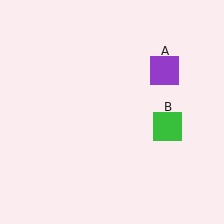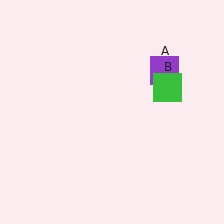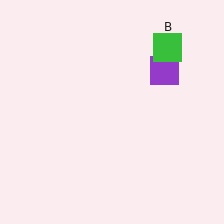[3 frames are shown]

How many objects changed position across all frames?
1 object changed position: green square (object B).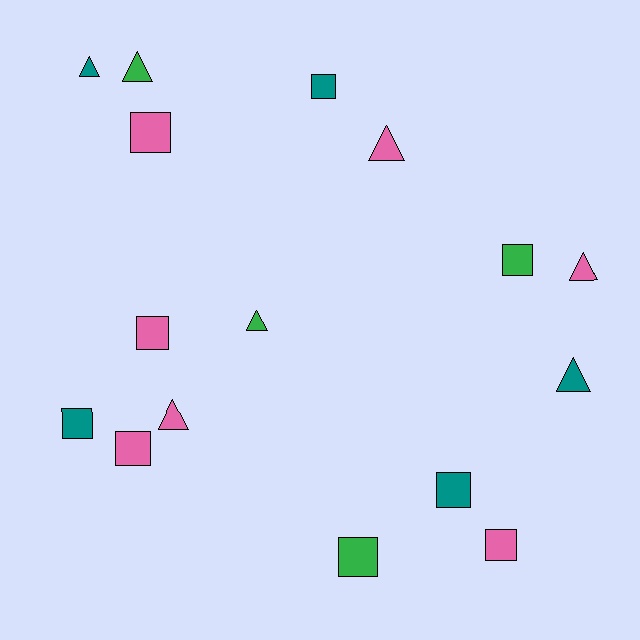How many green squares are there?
There are 2 green squares.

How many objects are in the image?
There are 16 objects.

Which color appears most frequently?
Pink, with 7 objects.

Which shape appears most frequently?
Square, with 9 objects.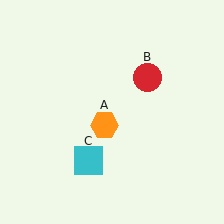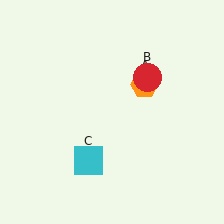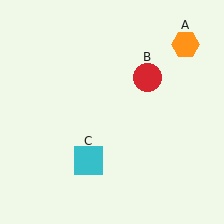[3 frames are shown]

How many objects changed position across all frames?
1 object changed position: orange hexagon (object A).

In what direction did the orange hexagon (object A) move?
The orange hexagon (object A) moved up and to the right.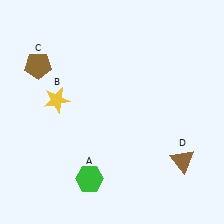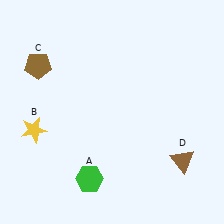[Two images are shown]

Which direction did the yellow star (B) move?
The yellow star (B) moved down.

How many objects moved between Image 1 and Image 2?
1 object moved between the two images.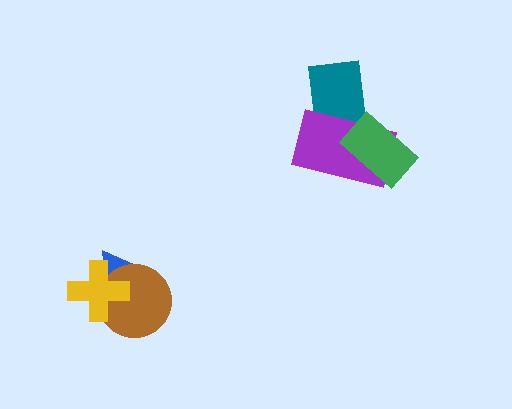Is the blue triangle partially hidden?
Yes, it is partially covered by another shape.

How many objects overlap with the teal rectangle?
2 objects overlap with the teal rectangle.